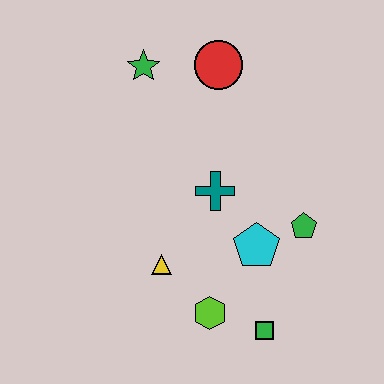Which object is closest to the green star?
The red circle is closest to the green star.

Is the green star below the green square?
No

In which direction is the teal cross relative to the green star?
The teal cross is below the green star.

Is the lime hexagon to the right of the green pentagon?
No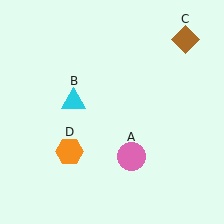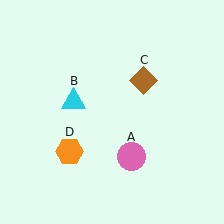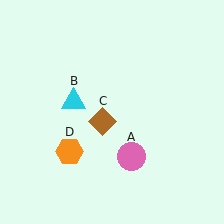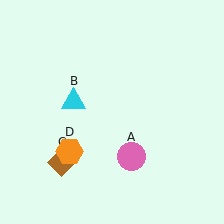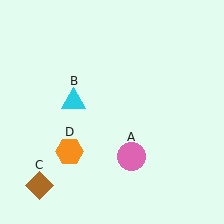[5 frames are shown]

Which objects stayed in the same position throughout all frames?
Pink circle (object A) and cyan triangle (object B) and orange hexagon (object D) remained stationary.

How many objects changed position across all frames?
1 object changed position: brown diamond (object C).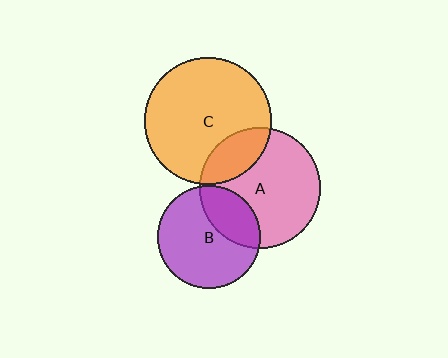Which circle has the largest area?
Circle C (orange).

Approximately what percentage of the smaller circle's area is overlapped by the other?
Approximately 30%.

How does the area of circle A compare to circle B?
Approximately 1.4 times.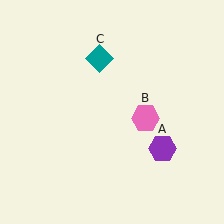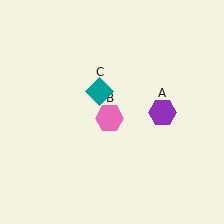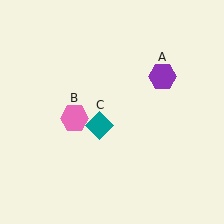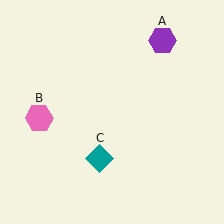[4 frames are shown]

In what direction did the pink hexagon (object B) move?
The pink hexagon (object B) moved left.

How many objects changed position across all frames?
3 objects changed position: purple hexagon (object A), pink hexagon (object B), teal diamond (object C).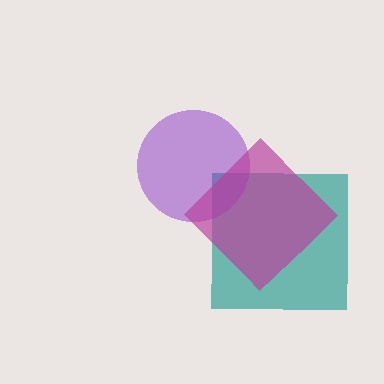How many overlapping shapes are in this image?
There are 3 overlapping shapes in the image.